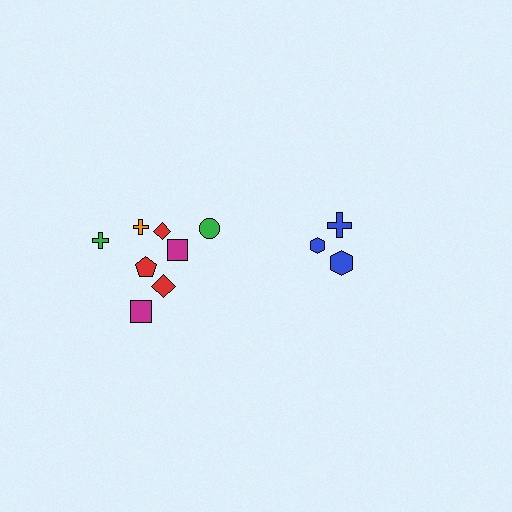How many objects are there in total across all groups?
There are 11 objects.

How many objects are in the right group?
There are 3 objects.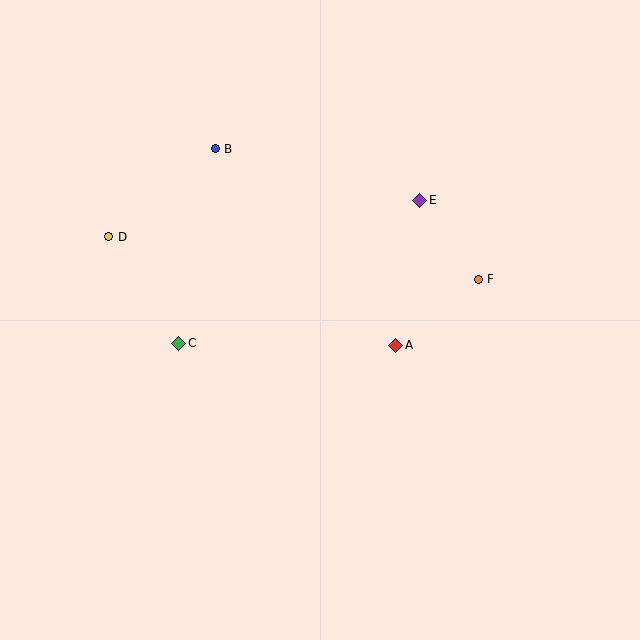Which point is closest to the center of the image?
Point A at (396, 345) is closest to the center.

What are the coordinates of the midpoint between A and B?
The midpoint between A and B is at (305, 247).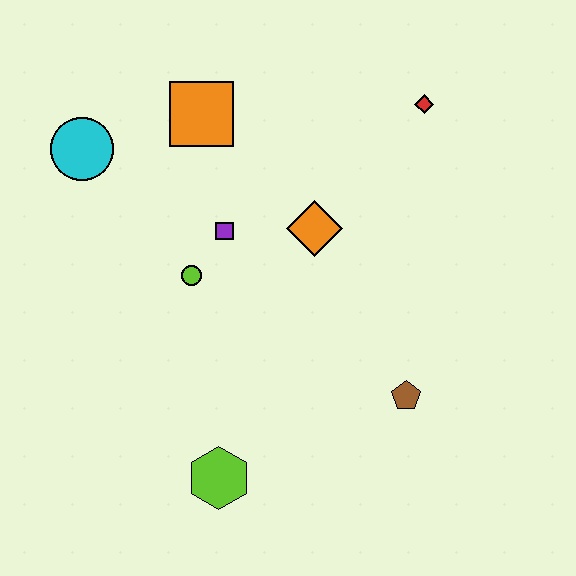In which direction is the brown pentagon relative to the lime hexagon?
The brown pentagon is to the right of the lime hexagon.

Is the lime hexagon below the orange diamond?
Yes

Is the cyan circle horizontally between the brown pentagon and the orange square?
No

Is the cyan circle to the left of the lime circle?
Yes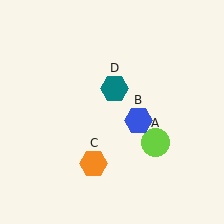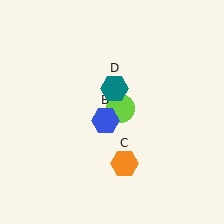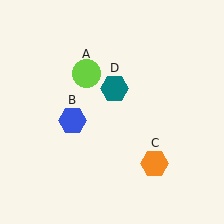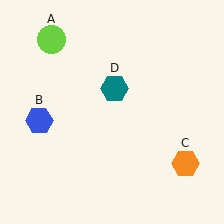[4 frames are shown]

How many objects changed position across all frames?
3 objects changed position: lime circle (object A), blue hexagon (object B), orange hexagon (object C).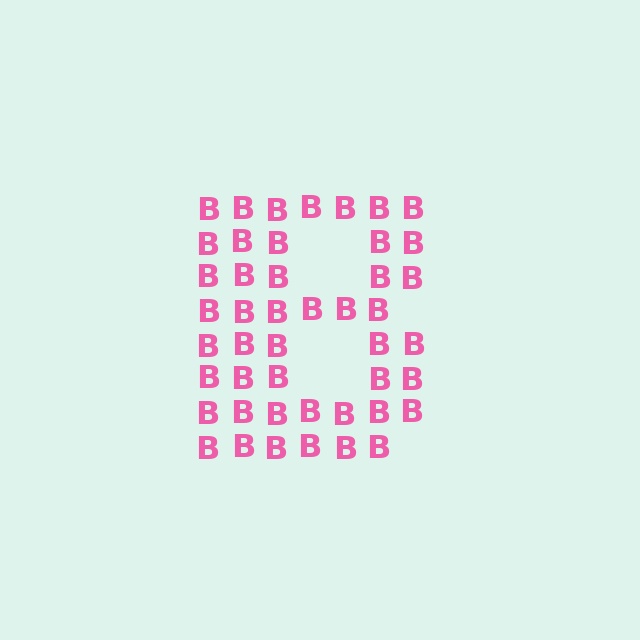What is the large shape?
The large shape is the letter B.